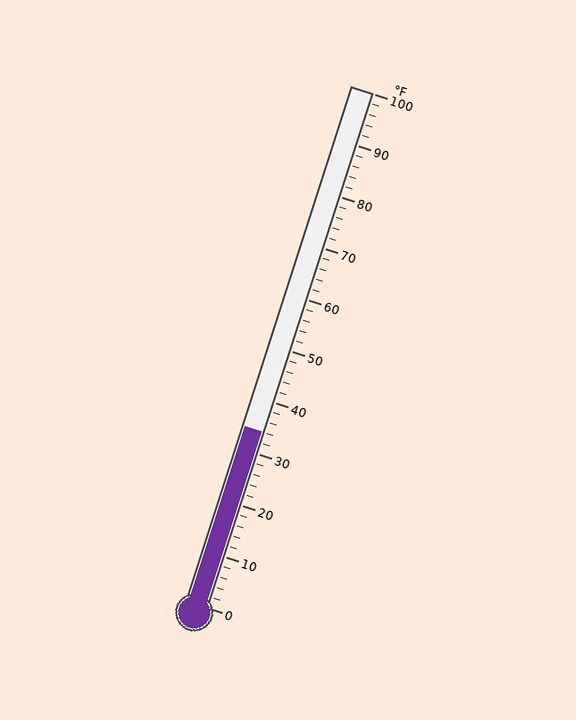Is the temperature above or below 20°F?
The temperature is above 20°F.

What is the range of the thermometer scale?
The thermometer scale ranges from 0°F to 100°F.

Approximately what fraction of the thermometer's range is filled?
The thermometer is filled to approximately 35% of its range.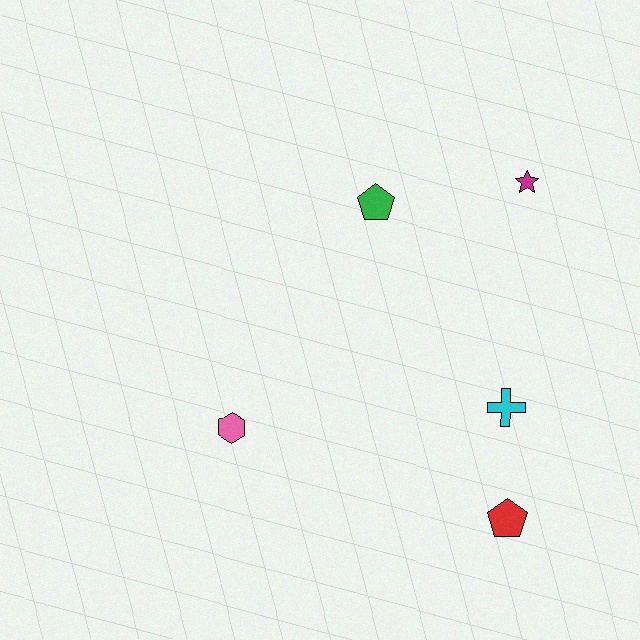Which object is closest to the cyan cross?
The red pentagon is closest to the cyan cross.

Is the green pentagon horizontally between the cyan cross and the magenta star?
No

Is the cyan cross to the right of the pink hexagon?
Yes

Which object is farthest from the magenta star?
The pink hexagon is farthest from the magenta star.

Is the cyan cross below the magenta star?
Yes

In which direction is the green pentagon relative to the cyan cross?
The green pentagon is above the cyan cross.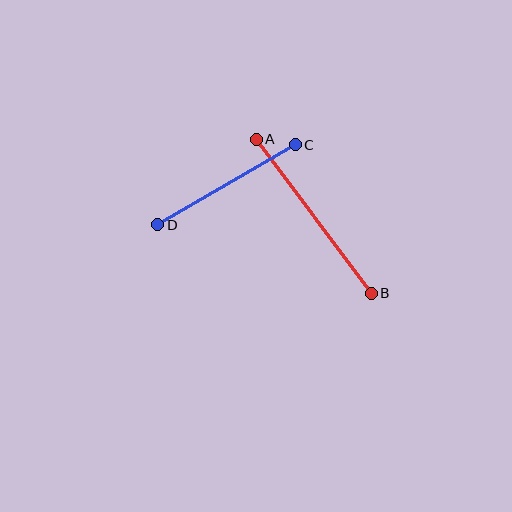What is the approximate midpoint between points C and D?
The midpoint is at approximately (227, 185) pixels.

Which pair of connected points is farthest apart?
Points A and B are farthest apart.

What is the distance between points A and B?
The distance is approximately 192 pixels.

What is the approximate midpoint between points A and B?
The midpoint is at approximately (314, 216) pixels.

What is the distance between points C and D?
The distance is approximately 159 pixels.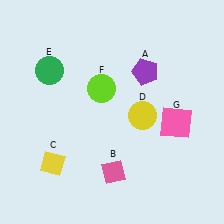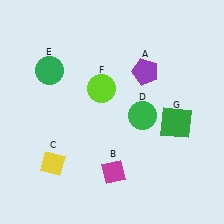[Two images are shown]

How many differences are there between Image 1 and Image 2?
There are 3 differences between the two images.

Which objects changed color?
B changed from pink to magenta. D changed from yellow to green. G changed from pink to green.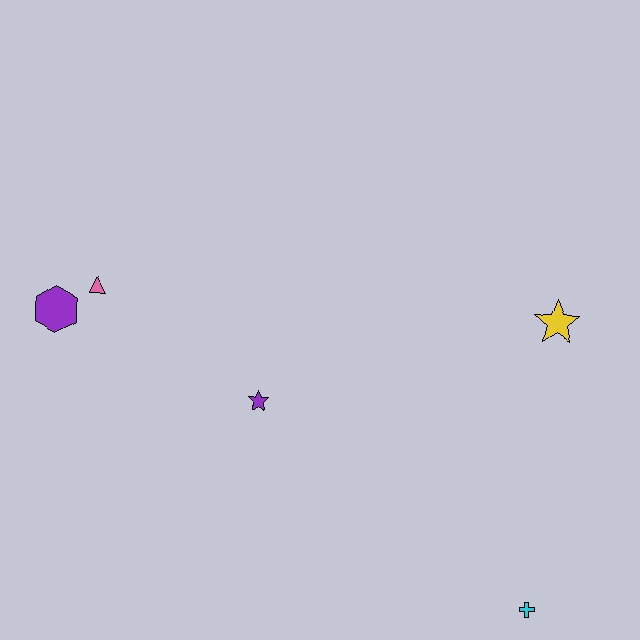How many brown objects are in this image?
There are no brown objects.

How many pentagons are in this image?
There are no pentagons.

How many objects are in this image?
There are 5 objects.